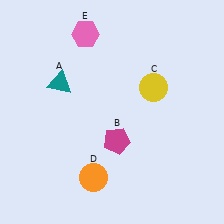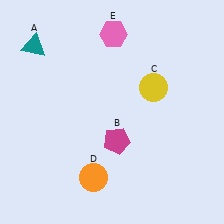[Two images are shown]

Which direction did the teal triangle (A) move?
The teal triangle (A) moved up.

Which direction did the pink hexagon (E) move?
The pink hexagon (E) moved right.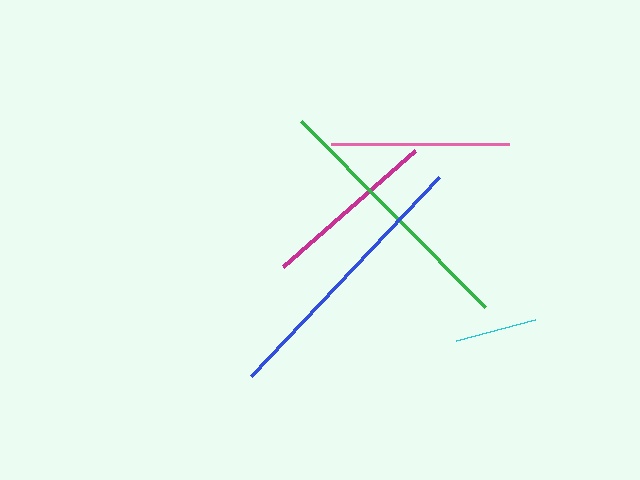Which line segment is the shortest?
The cyan line is the shortest at approximately 82 pixels.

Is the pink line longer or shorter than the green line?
The green line is longer than the pink line.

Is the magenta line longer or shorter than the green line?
The green line is longer than the magenta line.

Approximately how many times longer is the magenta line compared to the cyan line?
The magenta line is approximately 2.1 times the length of the cyan line.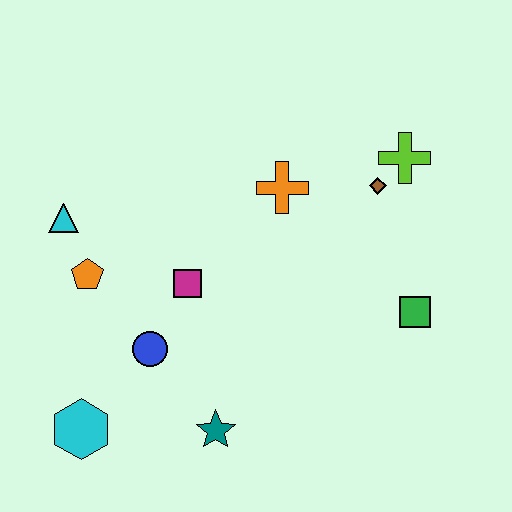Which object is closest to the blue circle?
The magenta square is closest to the blue circle.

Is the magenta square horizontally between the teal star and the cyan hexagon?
Yes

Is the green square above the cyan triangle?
No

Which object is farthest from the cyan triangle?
The green square is farthest from the cyan triangle.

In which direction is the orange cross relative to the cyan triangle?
The orange cross is to the right of the cyan triangle.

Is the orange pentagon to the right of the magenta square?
No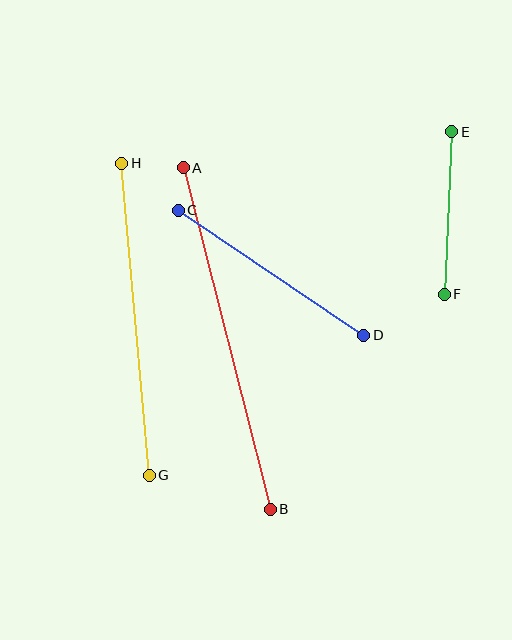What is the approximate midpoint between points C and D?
The midpoint is at approximately (271, 273) pixels.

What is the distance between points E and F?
The distance is approximately 163 pixels.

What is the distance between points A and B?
The distance is approximately 352 pixels.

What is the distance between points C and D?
The distance is approximately 224 pixels.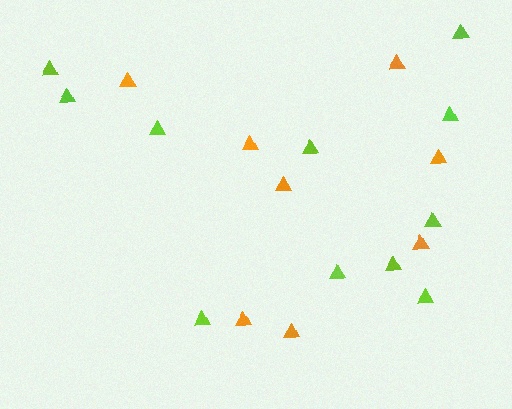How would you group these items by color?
There are 2 groups: one group of orange triangles (8) and one group of lime triangles (11).